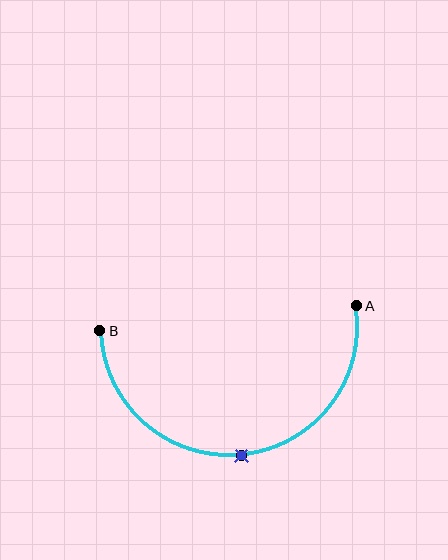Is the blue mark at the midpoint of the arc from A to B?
Yes. The blue mark lies on the arc at equal arc-length from both A and B — it is the arc midpoint.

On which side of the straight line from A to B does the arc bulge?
The arc bulges below the straight line connecting A and B.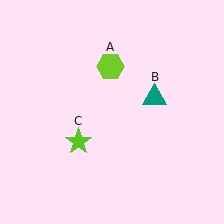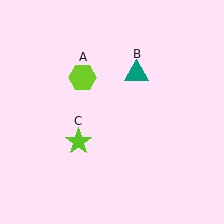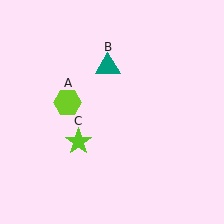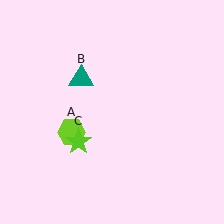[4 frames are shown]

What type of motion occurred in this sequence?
The lime hexagon (object A), teal triangle (object B) rotated counterclockwise around the center of the scene.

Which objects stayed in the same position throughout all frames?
Lime star (object C) remained stationary.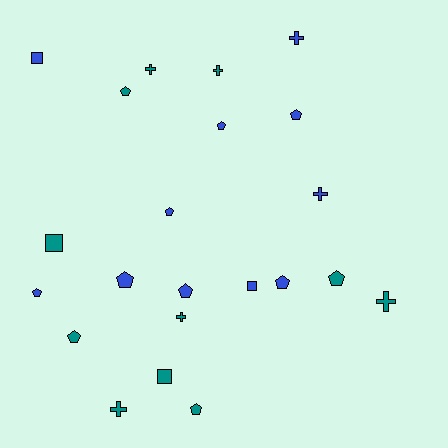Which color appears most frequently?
Teal, with 11 objects.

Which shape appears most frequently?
Pentagon, with 11 objects.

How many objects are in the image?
There are 22 objects.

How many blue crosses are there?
There are 2 blue crosses.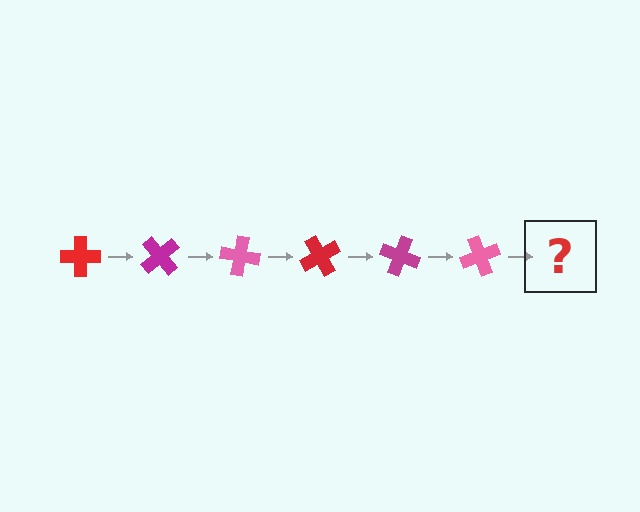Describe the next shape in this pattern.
It should be a red cross, rotated 300 degrees from the start.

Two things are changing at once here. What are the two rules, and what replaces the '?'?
The two rules are that it rotates 50 degrees each step and the color cycles through red, magenta, and pink. The '?' should be a red cross, rotated 300 degrees from the start.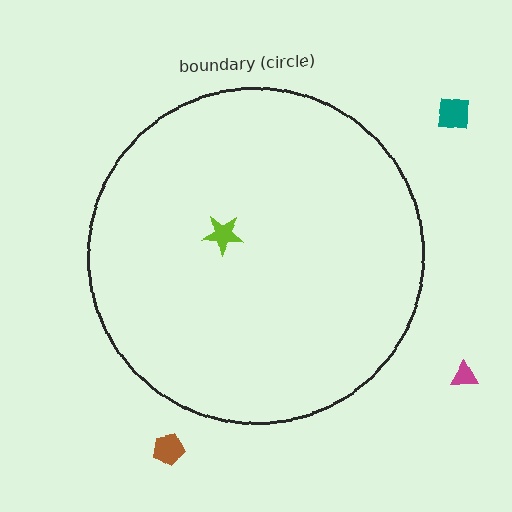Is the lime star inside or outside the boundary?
Inside.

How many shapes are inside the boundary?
1 inside, 3 outside.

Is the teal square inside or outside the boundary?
Outside.